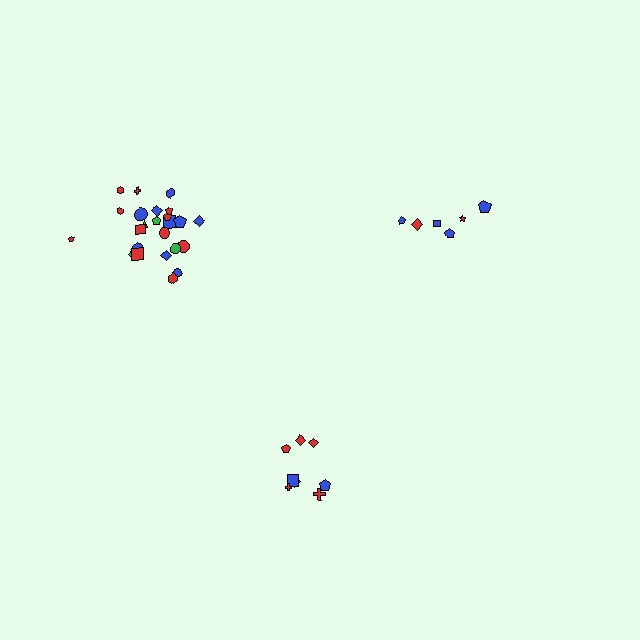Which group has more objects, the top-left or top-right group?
The top-left group.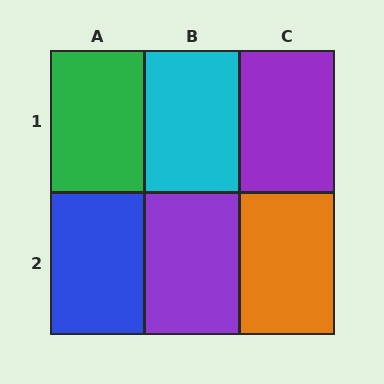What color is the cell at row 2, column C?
Orange.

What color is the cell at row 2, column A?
Blue.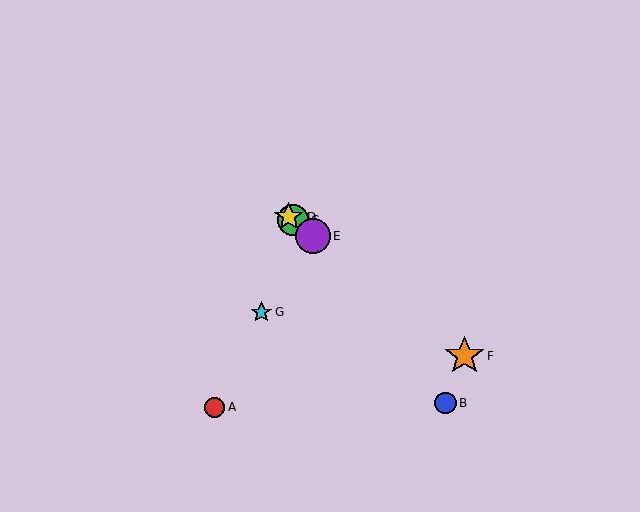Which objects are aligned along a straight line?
Objects C, D, E, F are aligned along a straight line.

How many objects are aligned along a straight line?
4 objects (C, D, E, F) are aligned along a straight line.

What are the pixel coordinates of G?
Object G is at (261, 312).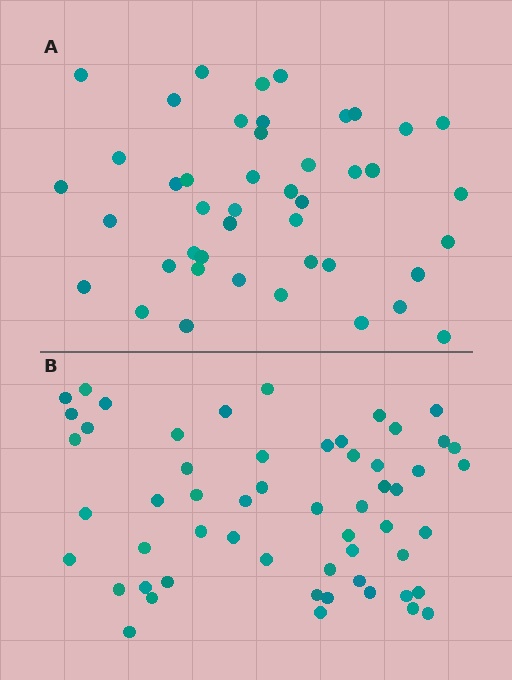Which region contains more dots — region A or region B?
Region B (the bottom region) has more dots.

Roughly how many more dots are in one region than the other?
Region B has roughly 12 or so more dots than region A.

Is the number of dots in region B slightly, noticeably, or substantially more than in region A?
Region B has noticeably more, but not dramatically so. The ratio is roughly 1.3 to 1.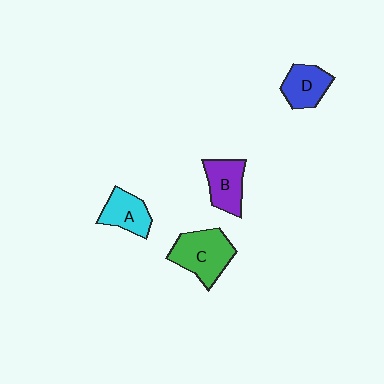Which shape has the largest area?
Shape C (green).